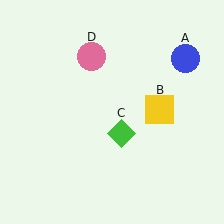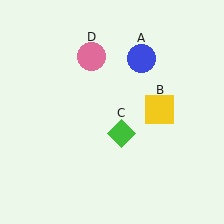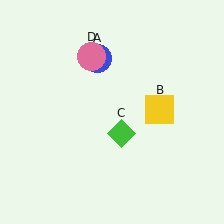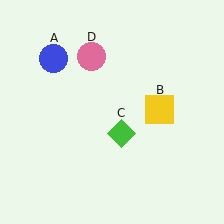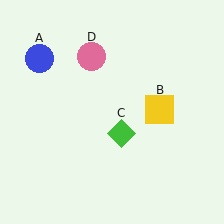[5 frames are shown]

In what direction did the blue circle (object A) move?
The blue circle (object A) moved left.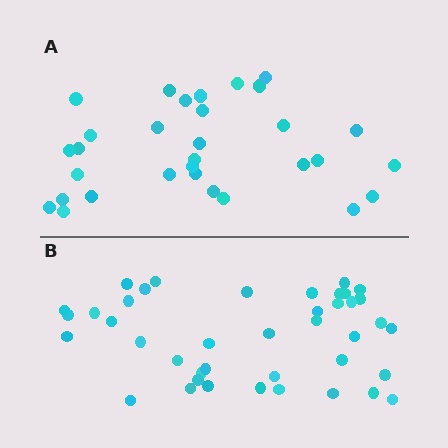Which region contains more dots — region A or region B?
Region B (the bottom region) has more dots.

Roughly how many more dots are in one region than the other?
Region B has roughly 10 or so more dots than region A.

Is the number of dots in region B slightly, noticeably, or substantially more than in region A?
Region B has noticeably more, but not dramatically so. The ratio is roughly 1.3 to 1.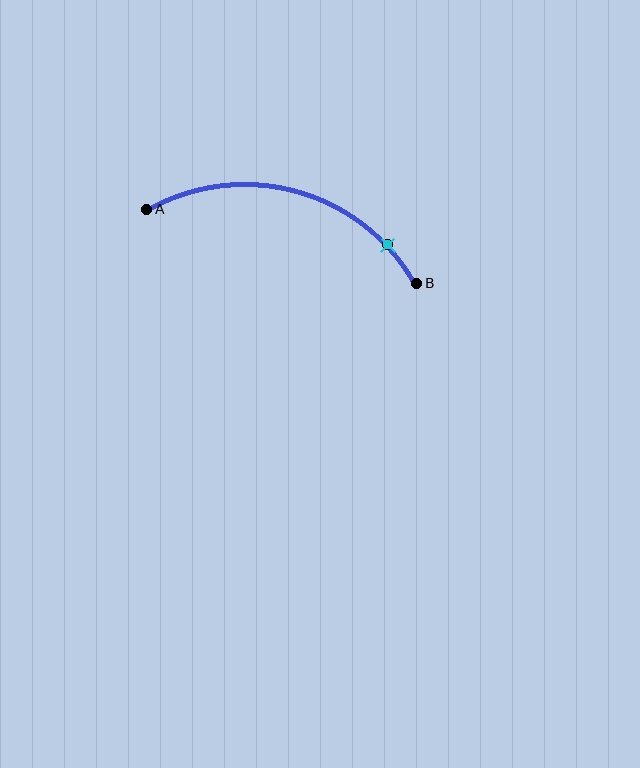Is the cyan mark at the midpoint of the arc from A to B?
No. The cyan mark lies on the arc but is closer to endpoint B. The arc midpoint would be at the point on the curve equidistant along the arc from both A and B.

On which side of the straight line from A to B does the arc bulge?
The arc bulges above the straight line connecting A and B.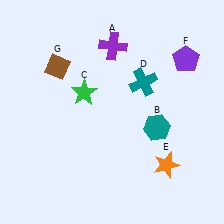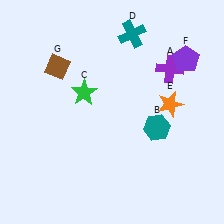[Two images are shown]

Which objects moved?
The objects that moved are: the purple cross (A), the teal cross (D), the orange star (E).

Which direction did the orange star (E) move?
The orange star (E) moved up.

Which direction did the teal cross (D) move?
The teal cross (D) moved up.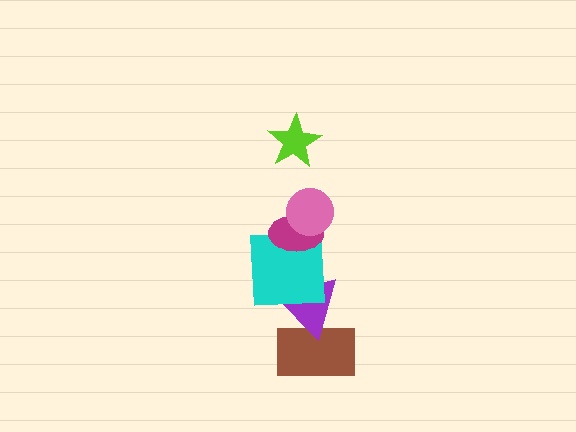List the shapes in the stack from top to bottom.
From top to bottom: the lime star, the pink circle, the magenta ellipse, the cyan square, the purple triangle, the brown rectangle.